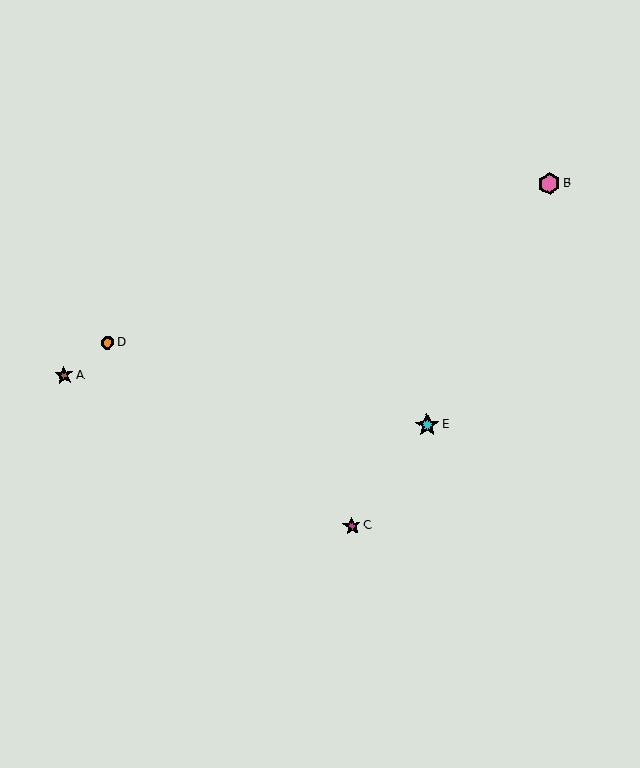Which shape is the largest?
The cyan star (labeled E) is the largest.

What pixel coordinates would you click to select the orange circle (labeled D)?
Click at (108, 343) to select the orange circle D.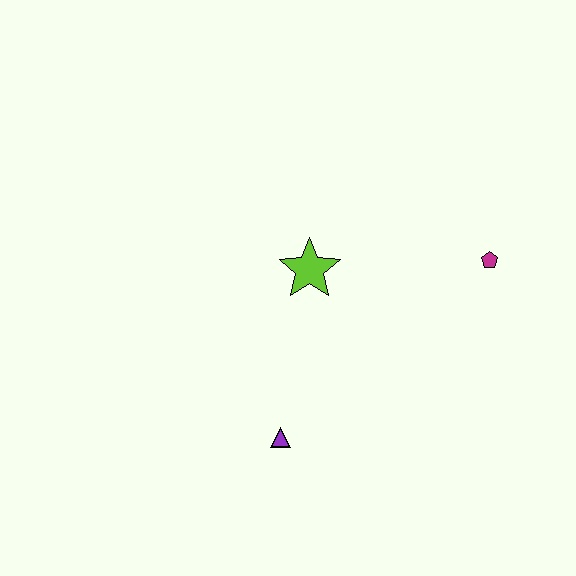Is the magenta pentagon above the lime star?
Yes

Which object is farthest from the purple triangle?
The magenta pentagon is farthest from the purple triangle.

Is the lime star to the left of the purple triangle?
No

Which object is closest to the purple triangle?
The lime star is closest to the purple triangle.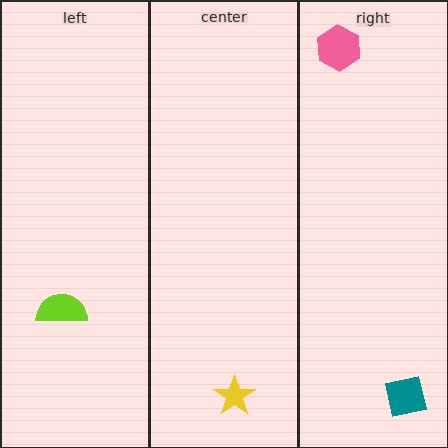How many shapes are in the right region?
2.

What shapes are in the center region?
The yellow star.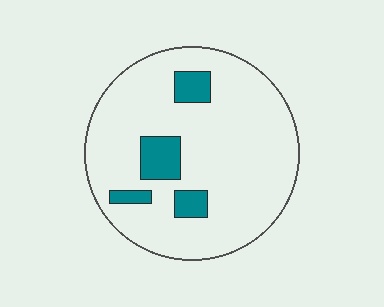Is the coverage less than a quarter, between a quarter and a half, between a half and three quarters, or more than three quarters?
Less than a quarter.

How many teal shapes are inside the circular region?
4.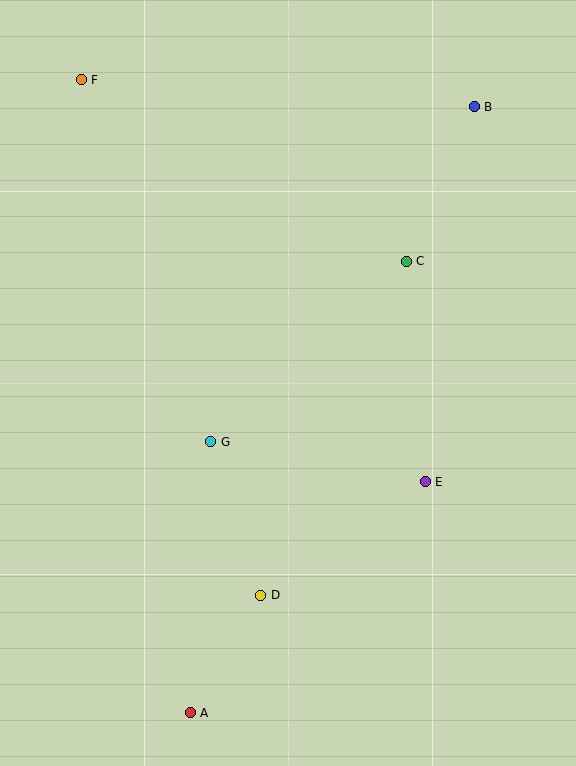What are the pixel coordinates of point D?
Point D is at (261, 595).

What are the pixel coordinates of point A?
Point A is at (190, 713).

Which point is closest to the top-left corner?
Point F is closest to the top-left corner.